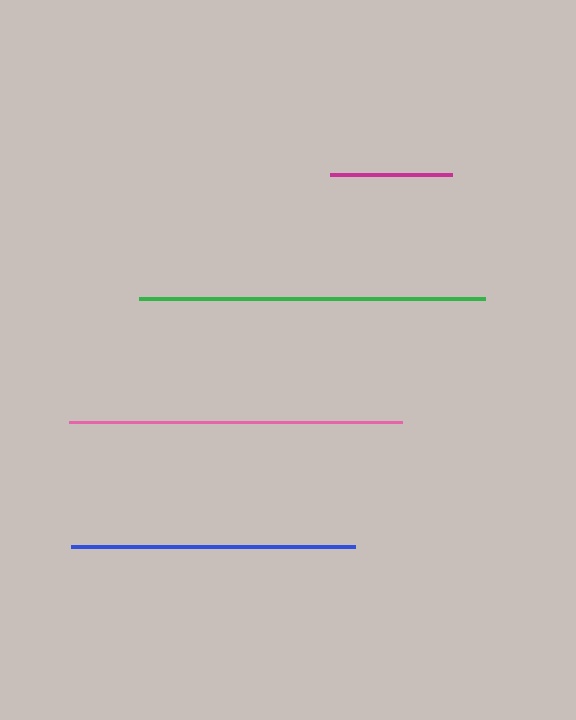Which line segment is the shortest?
The magenta line is the shortest at approximately 122 pixels.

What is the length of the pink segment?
The pink segment is approximately 333 pixels long.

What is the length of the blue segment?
The blue segment is approximately 284 pixels long.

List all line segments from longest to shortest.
From longest to shortest: green, pink, blue, magenta.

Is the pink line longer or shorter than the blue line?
The pink line is longer than the blue line.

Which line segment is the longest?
The green line is the longest at approximately 346 pixels.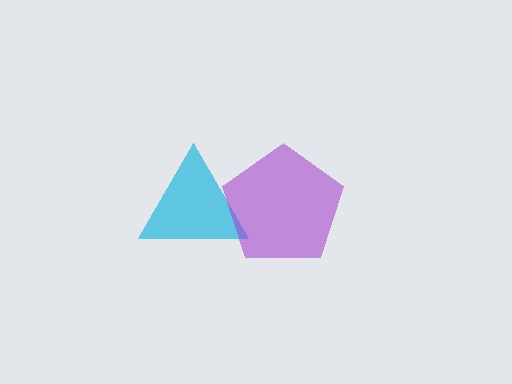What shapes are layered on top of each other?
The layered shapes are: a cyan triangle, a purple pentagon.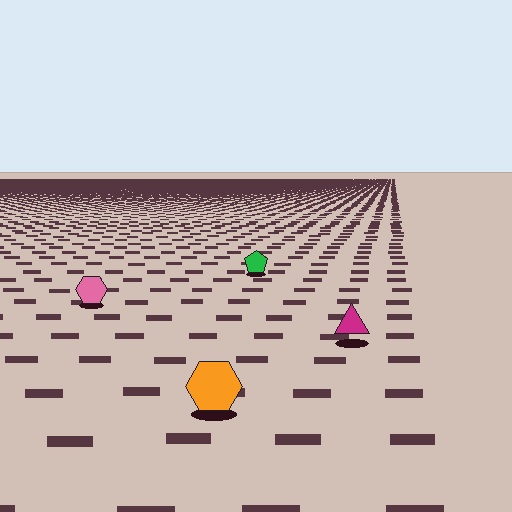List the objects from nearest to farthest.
From nearest to farthest: the orange hexagon, the magenta triangle, the pink hexagon, the green pentagon.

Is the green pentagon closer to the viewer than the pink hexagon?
No. The pink hexagon is closer — you can tell from the texture gradient: the ground texture is coarser near it.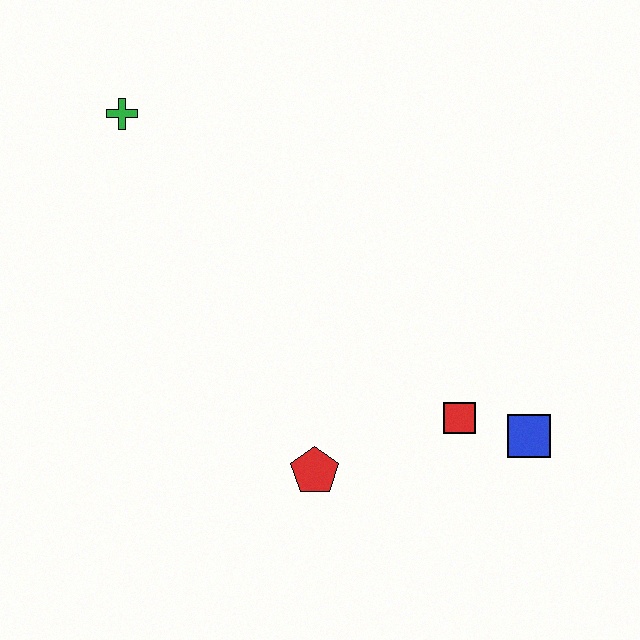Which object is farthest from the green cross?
The blue square is farthest from the green cross.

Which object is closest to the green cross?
The red pentagon is closest to the green cross.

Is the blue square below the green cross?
Yes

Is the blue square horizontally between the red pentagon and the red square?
No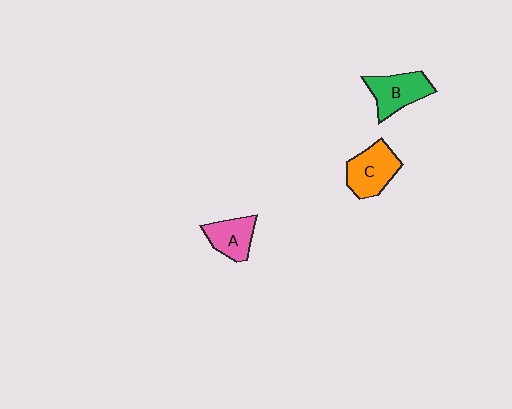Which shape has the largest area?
Shape C (orange).